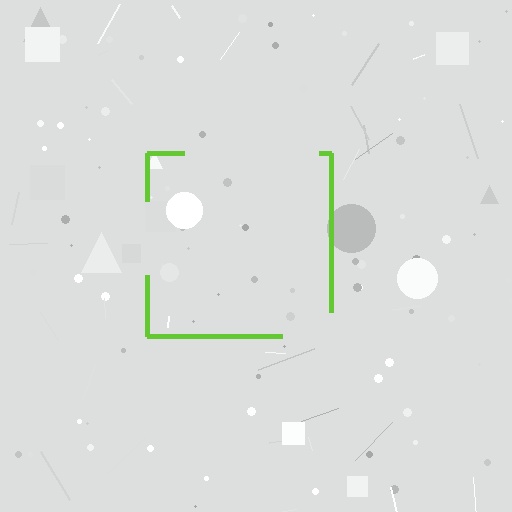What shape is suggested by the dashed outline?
The dashed outline suggests a square.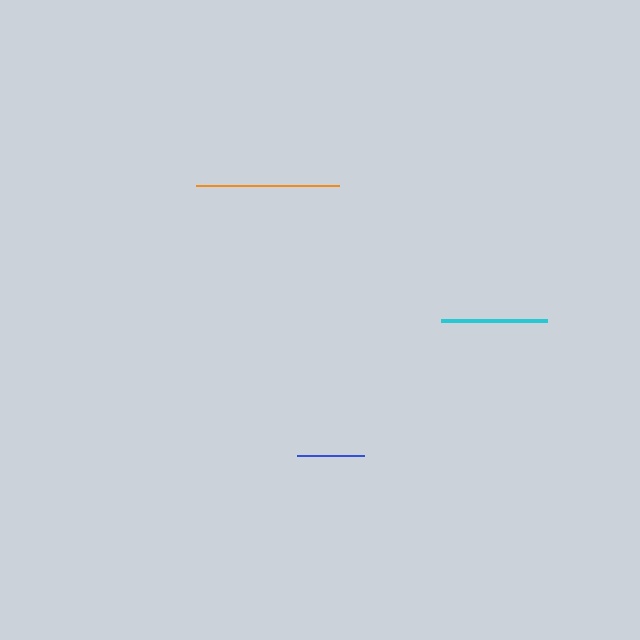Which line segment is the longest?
The orange line is the longest at approximately 143 pixels.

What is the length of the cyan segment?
The cyan segment is approximately 106 pixels long.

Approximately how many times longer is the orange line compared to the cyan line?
The orange line is approximately 1.3 times the length of the cyan line.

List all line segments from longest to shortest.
From longest to shortest: orange, cyan, blue.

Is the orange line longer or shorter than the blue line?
The orange line is longer than the blue line.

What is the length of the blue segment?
The blue segment is approximately 66 pixels long.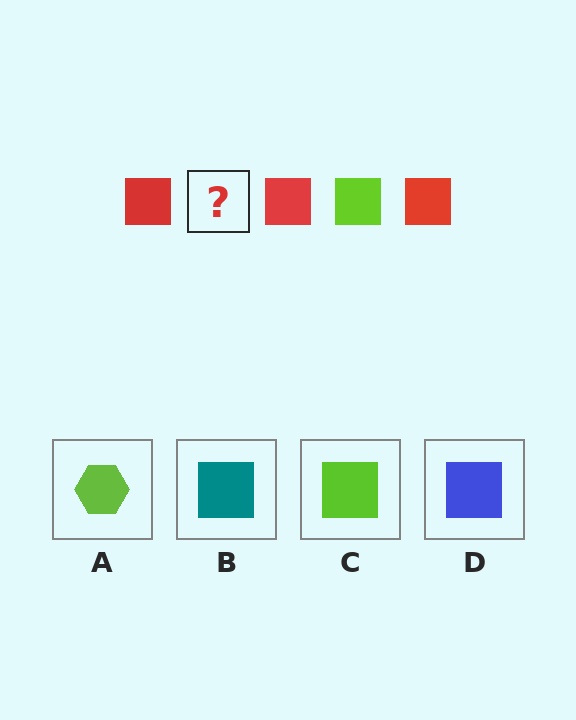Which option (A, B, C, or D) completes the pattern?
C.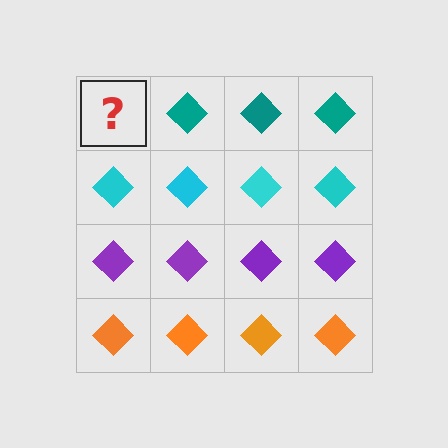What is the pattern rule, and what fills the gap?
The rule is that each row has a consistent color. The gap should be filled with a teal diamond.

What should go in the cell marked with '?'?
The missing cell should contain a teal diamond.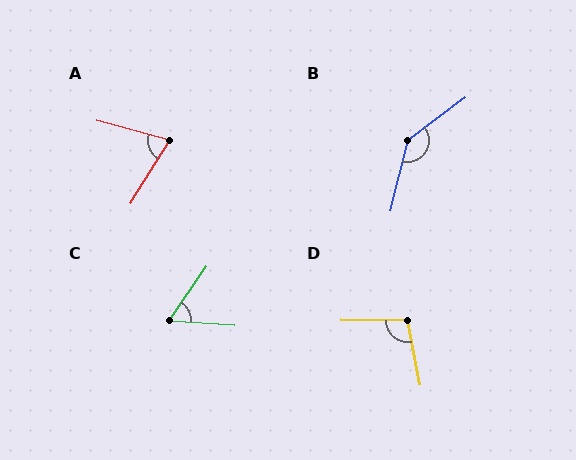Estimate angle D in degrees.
Approximately 101 degrees.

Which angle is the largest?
B, at approximately 140 degrees.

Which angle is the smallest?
C, at approximately 59 degrees.